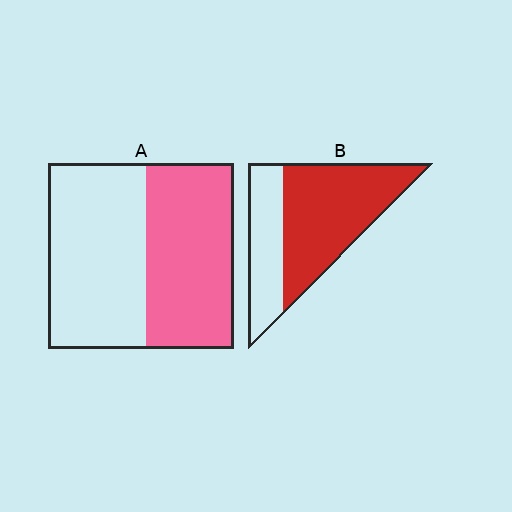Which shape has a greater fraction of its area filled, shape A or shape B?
Shape B.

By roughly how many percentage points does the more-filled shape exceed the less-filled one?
By roughly 20 percentage points (B over A).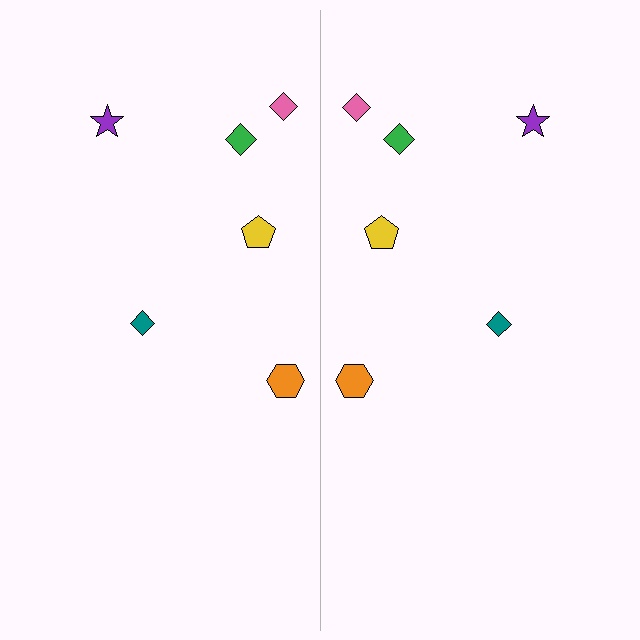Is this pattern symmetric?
Yes, this pattern has bilateral (reflection) symmetry.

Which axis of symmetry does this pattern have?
The pattern has a vertical axis of symmetry running through the center of the image.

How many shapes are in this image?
There are 12 shapes in this image.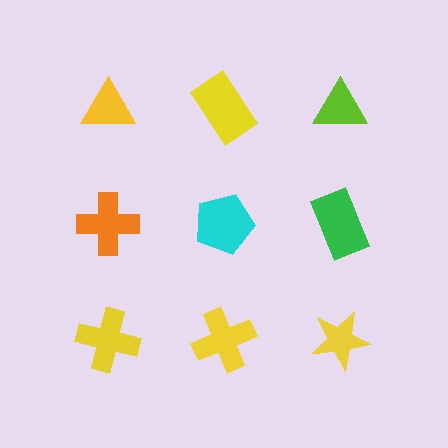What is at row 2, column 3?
A green rectangle.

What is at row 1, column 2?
A yellow rectangle.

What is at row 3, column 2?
A yellow cross.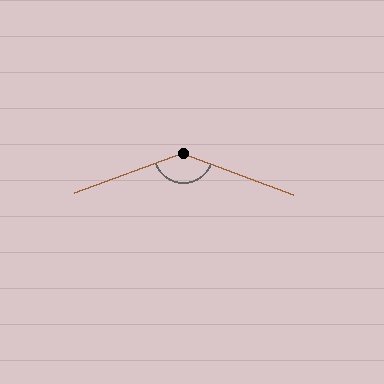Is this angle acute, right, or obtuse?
It is obtuse.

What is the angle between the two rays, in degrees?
Approximately 139 degrees.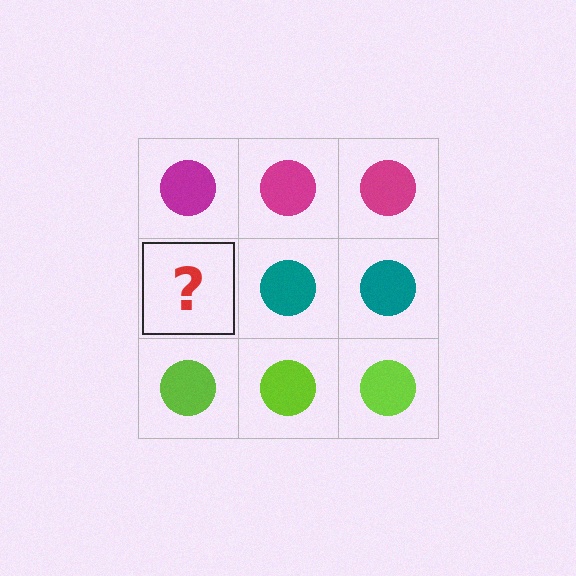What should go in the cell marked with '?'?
The missing cell should contain a teal circle.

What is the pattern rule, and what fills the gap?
The rule is that each row has a consistent color. The gap should be filled with a teal circle.